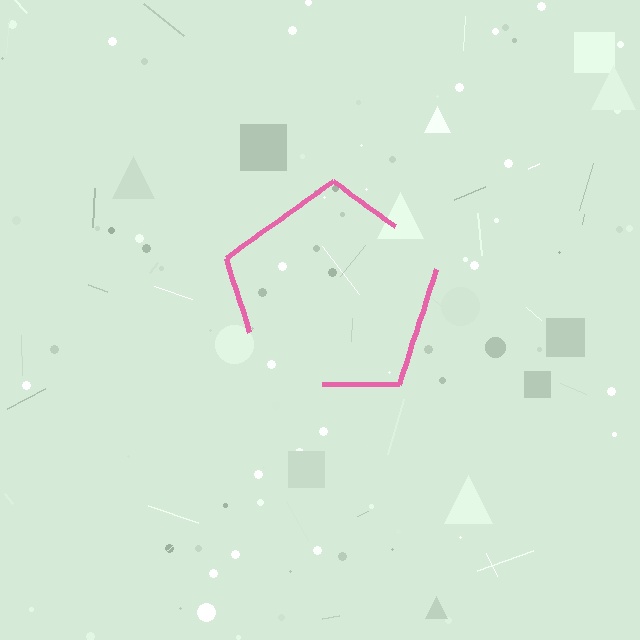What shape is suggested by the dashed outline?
The dashed outline suggests a pentagon.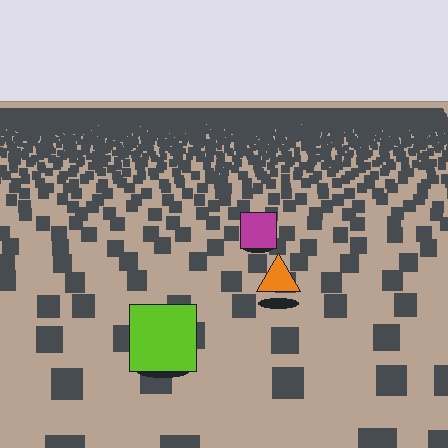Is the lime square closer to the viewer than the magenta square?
Yes. The lime square is closer — you can tell from the texture gradient: the ground texture is coarser near it.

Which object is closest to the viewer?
The lime square is closest. The texture marks near it are larger and more spread out.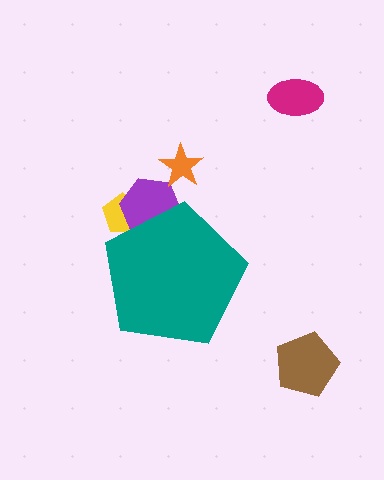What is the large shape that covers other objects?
A teal pentagon.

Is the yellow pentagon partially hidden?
Yes, the yellow pentagon is partially hidden behind the teal pentagon.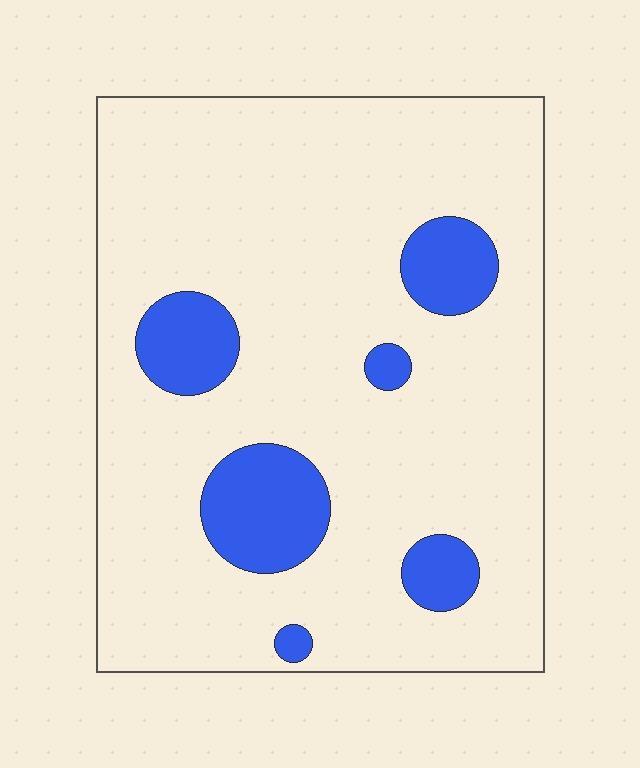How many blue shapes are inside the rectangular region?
6.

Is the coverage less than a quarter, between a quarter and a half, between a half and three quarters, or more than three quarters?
Less than a quarter.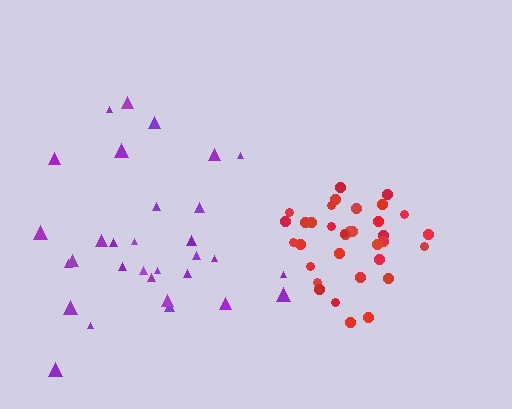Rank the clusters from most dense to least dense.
red, purple.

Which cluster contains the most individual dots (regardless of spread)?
Red (35).